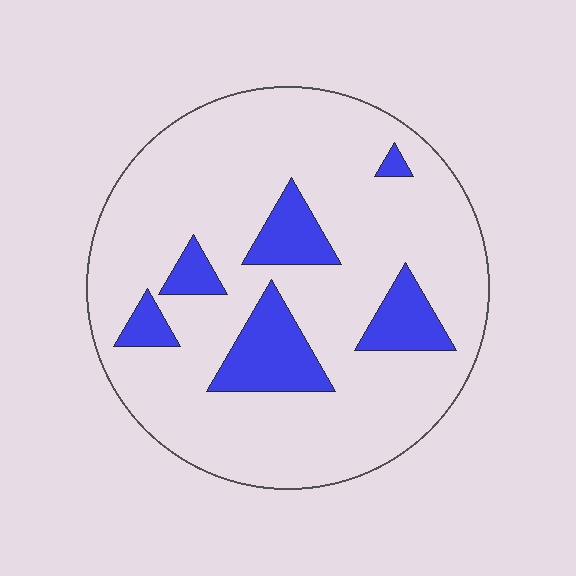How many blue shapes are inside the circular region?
6.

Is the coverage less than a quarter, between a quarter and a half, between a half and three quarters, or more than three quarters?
Less than a quarter.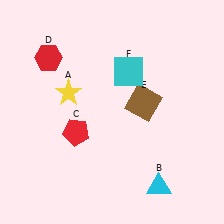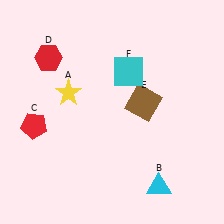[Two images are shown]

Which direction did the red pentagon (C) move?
The red pentagon (C) moved left.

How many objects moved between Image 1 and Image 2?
1 object moved between the two images.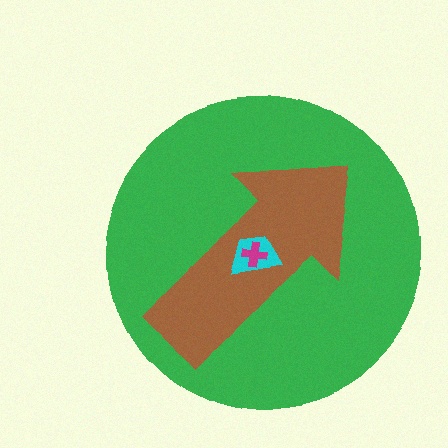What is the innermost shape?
The magenta cross.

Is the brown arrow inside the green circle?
Yes.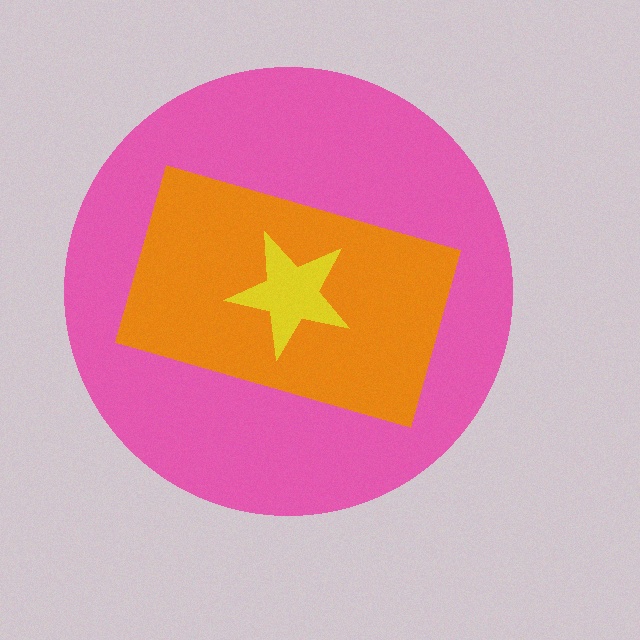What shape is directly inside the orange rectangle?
The yellow star.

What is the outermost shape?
The pink circle.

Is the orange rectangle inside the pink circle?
Yes.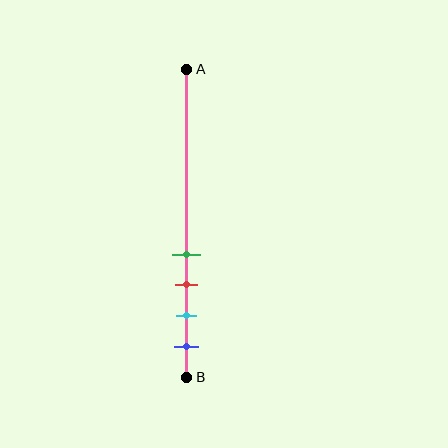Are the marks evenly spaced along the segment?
Yes, the marks are approximately evenly spaced.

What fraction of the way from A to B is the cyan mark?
The cyan mark is approximately 80% (0.8) of the way from A to B.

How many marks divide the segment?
There are 4 marks dividing the segment.